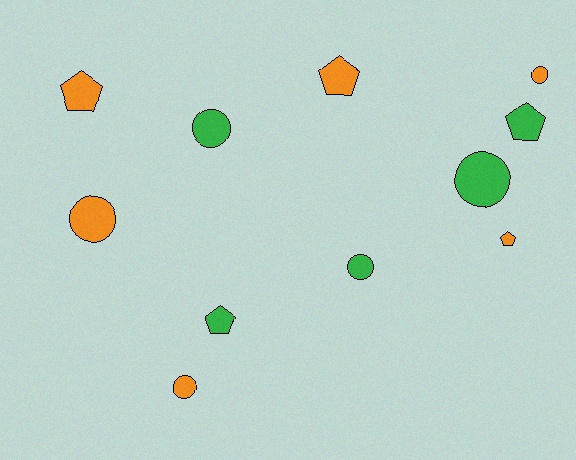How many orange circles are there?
There are 3 orange circles.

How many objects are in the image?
There are 11 objects.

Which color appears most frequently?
Orange, with 6 objects.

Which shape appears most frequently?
Circle, with 6 objects.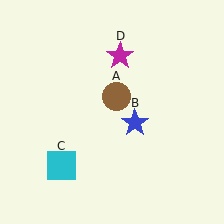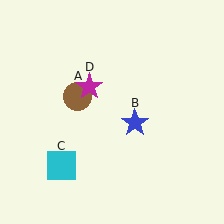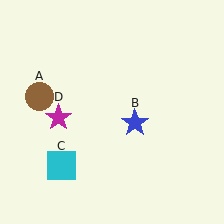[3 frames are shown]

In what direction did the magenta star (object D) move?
The magenta star (object D) moved down and to the left.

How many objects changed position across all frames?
2 objects changed position: brown circle (object A), magenta star (object D).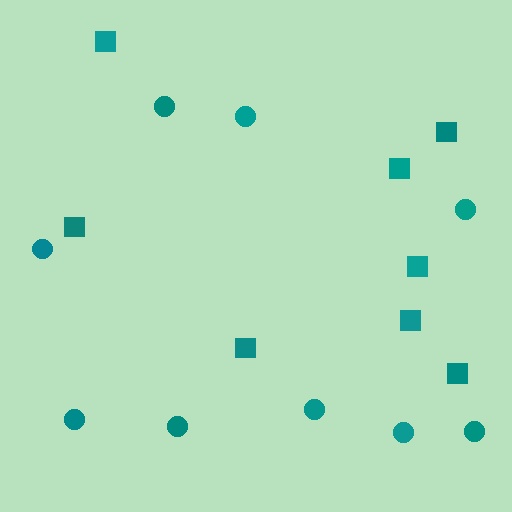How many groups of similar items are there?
There are 2 groups: one group of circles (9) and one group of squares (8).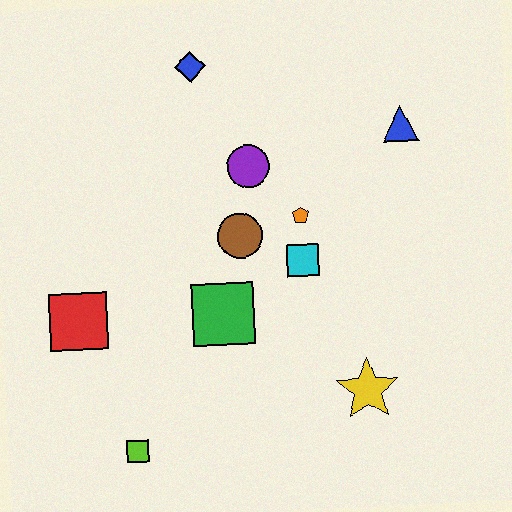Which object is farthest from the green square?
The blue triangle is farthest from the green square.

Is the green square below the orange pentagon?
Yes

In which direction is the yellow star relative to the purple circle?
The yellow star is below the purple circle.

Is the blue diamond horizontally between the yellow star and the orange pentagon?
No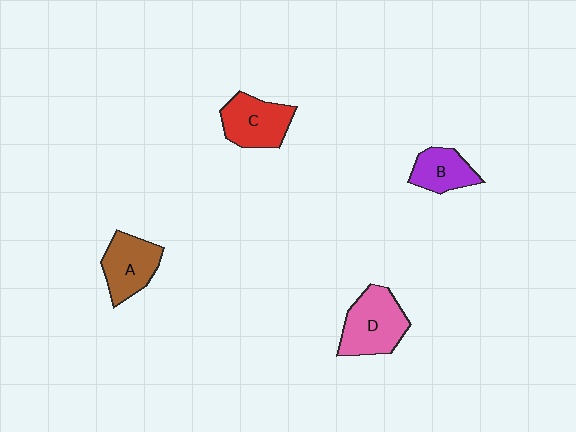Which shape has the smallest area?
Shape B (purple).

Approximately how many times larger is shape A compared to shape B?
Approximately 1.3 times.